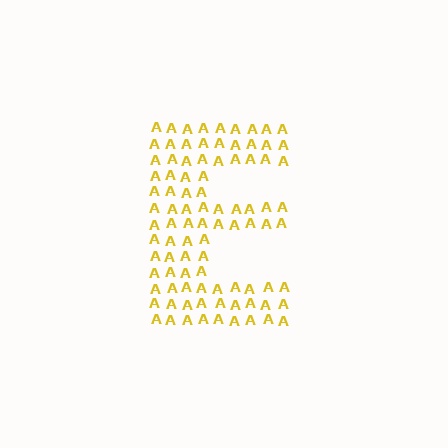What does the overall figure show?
The overall figure shows the letter E.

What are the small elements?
The small elements are letter A's.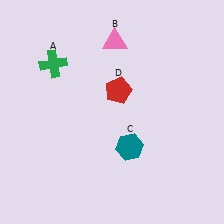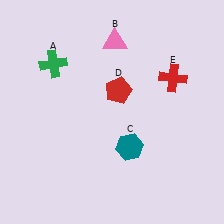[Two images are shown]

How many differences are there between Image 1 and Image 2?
There is 1 difference between the two images.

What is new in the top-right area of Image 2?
A red cross (E) was added in the top-right area of Image 2.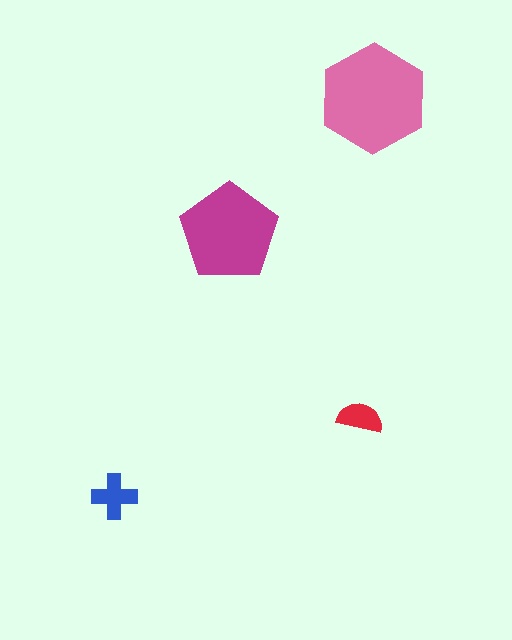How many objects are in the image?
There are 4 objects in the image.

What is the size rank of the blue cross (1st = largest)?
3rd.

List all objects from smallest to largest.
The red semicircle, the blue cross, the magenta pentagon, the pink hexagon.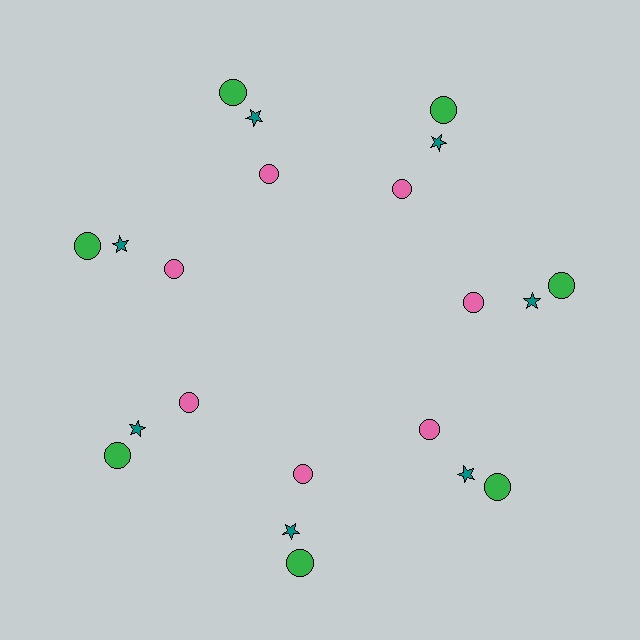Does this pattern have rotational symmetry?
Yes, this pattern has 7-fold rotational symmetry. It looks the same after rotating 51 degrees around the center.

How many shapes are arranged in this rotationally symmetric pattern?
There are 21 shapes, arranged in 7 groups of 3.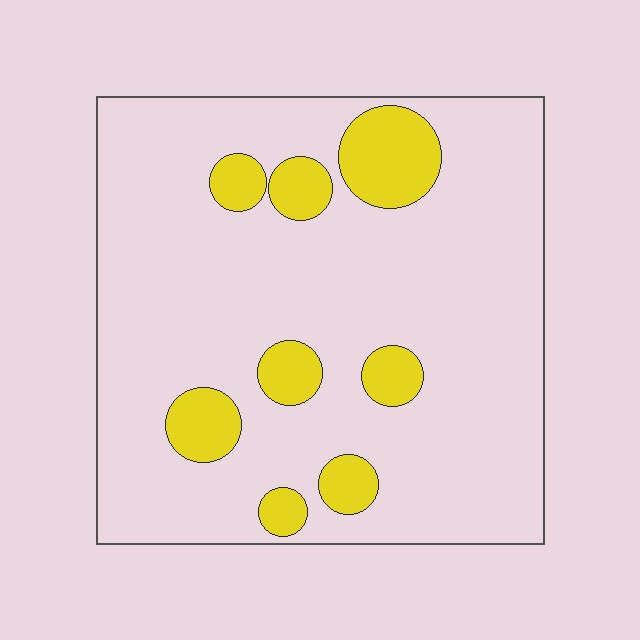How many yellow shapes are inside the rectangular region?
8.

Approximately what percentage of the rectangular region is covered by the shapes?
Approximately 15%.